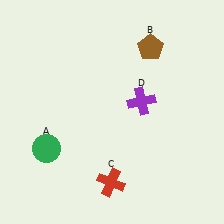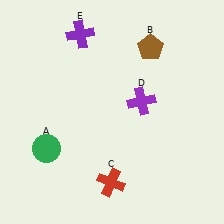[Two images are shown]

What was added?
A purple cross (E) was added in Image 2.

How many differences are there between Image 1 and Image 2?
There is 1 difference between the two images.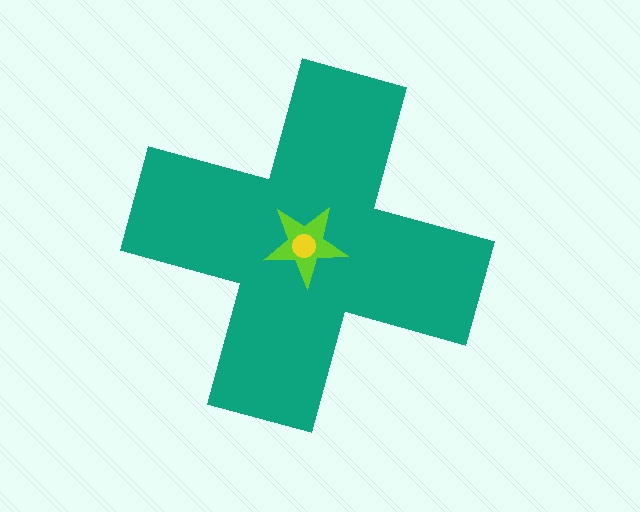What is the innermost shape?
The yellow circle.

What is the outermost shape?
The teal cross.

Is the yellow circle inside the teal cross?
Yes.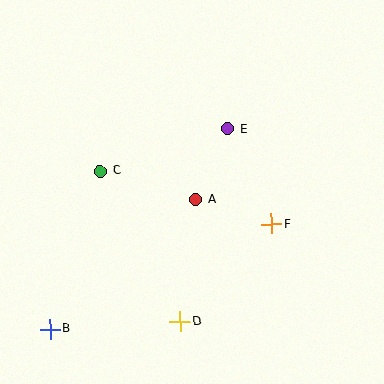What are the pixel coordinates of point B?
Point B is at (50, 329).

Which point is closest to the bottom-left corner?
Point B is closest to the bottom-left corner.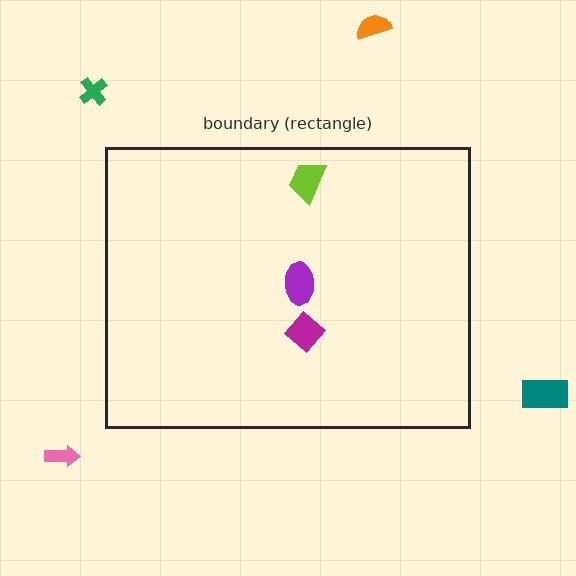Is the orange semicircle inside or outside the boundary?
Outside.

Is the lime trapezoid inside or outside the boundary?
Inside.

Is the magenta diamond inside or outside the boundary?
Inside.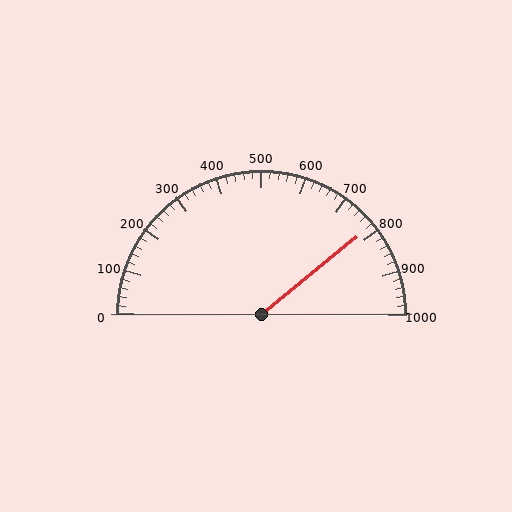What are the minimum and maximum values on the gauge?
The gauge ranges from 0 to 1000.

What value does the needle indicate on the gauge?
The needle indicates approximately 780.